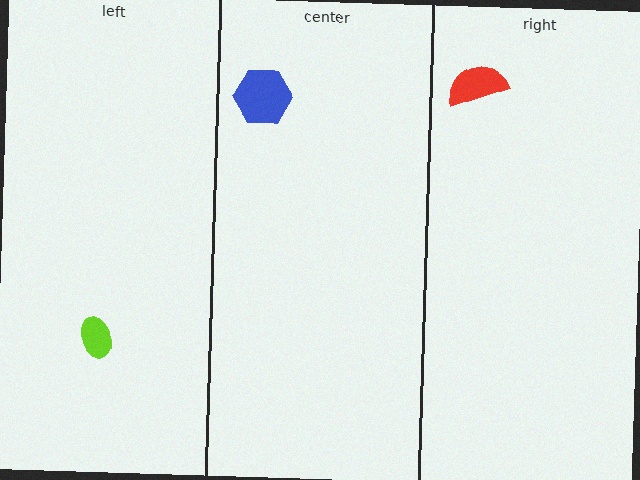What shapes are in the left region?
The lime ellipse.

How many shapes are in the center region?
1.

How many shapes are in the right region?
1.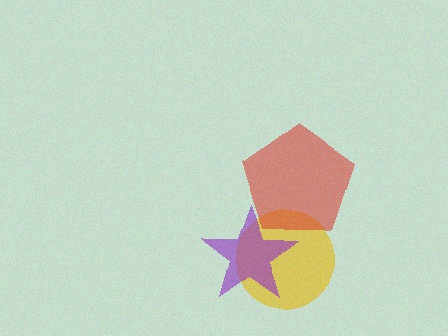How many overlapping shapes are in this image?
There are 3 overlapping shapes in the image.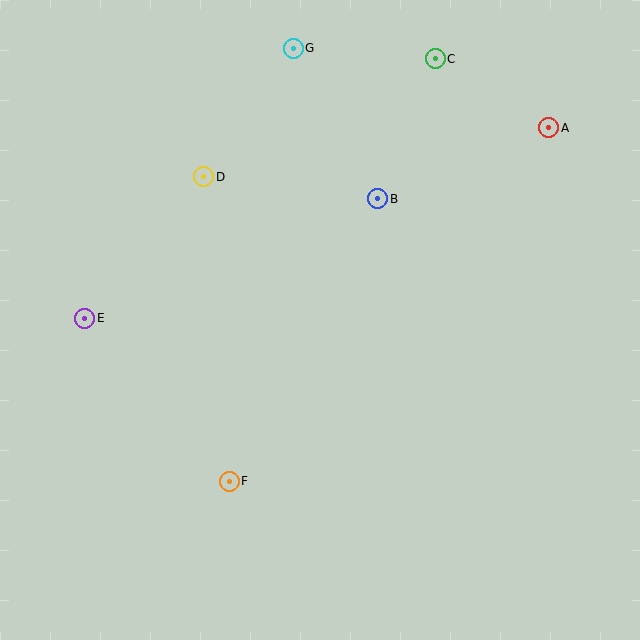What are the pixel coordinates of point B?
Point B is at (378, 199).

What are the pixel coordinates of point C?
Point C is at (435, 59).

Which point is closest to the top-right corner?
Point A is closest to the top-right corner.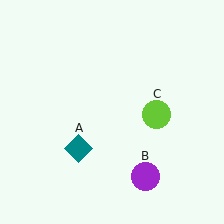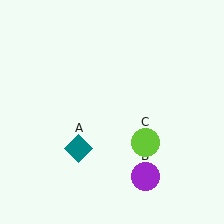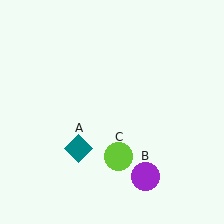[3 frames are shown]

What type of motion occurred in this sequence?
The lime circle (object C) rotated clockwise around the center of the scene.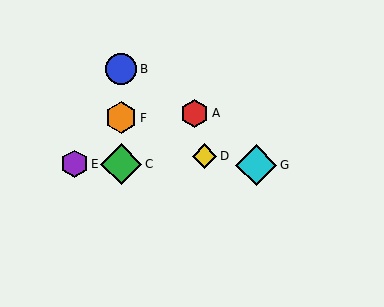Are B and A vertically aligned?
No, B is at x≈121 and A is at x≈195.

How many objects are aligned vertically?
3 objects (B, C, F) are aligned vertically.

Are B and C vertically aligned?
Yes, both are at x≈121.